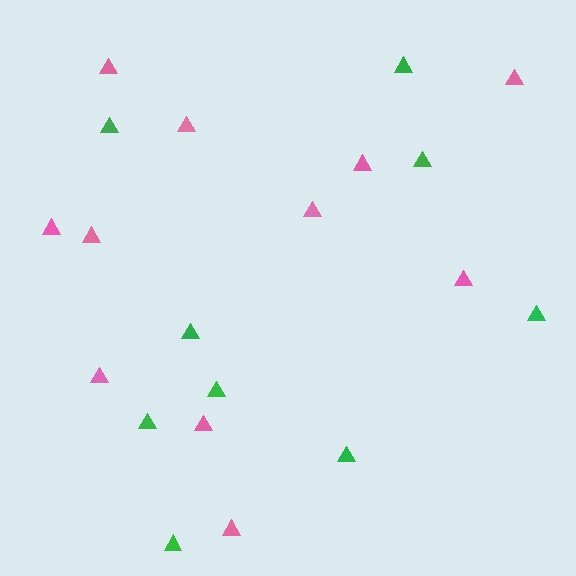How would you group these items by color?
There are 2 groups: one group of green triangles (9) and one group of pink triangles (11).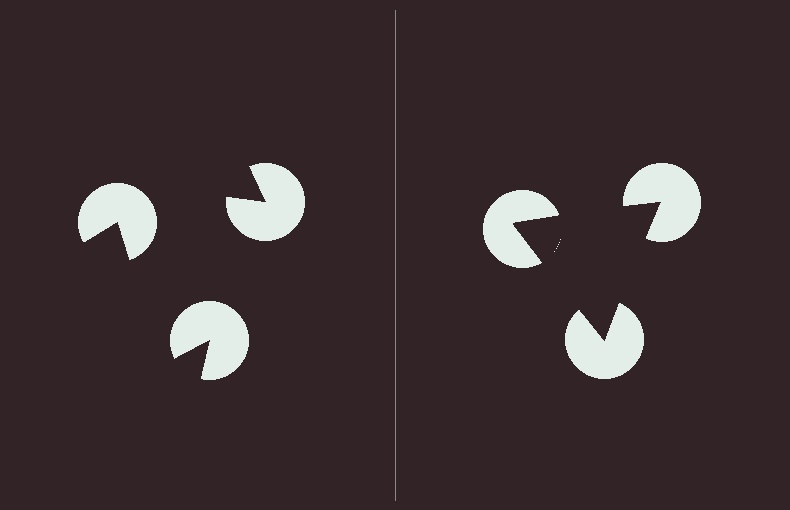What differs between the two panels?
The pac-man discs are positioned identically on both sides; only the wedge orientations differ. On the right they align to a triangle; on the left they are misaligned.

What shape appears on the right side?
An illusory triangle.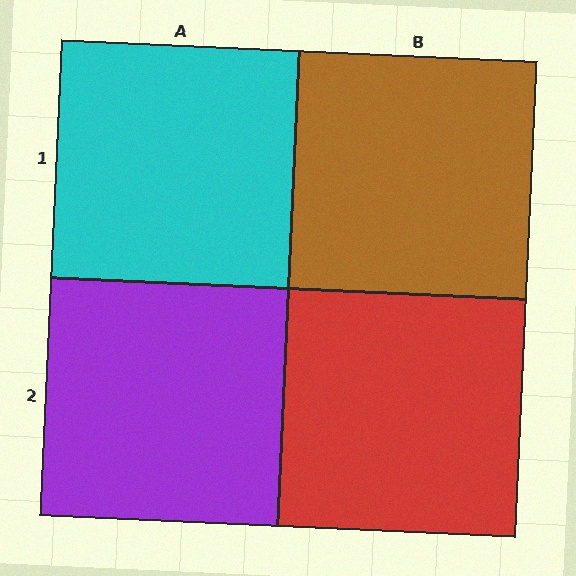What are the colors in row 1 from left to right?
Cyan, brown.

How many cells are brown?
1 cell is brown.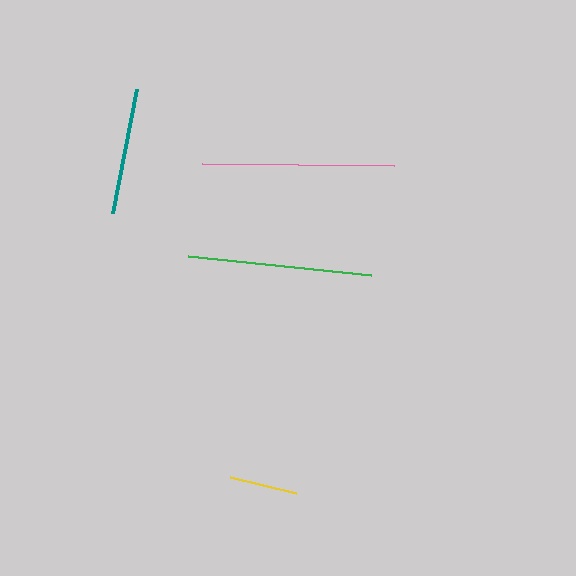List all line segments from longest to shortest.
From longest to shortest: pink, green, teal, yellow.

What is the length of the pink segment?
The pink segment is approximately 192 pixels long.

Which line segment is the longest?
The pink line is the longest at approximately 192 pixels.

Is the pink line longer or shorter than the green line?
The pink line is longer than the green line.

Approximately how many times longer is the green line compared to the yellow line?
The green line is approximately 2.7 times the length of the yellow line.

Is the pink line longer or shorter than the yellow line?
The pink line is longer than the yellow line.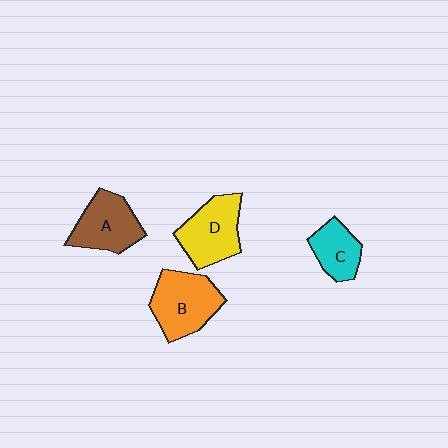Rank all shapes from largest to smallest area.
From largest to smallest: B (orange), D (yellow), A (brown), C (cyan).